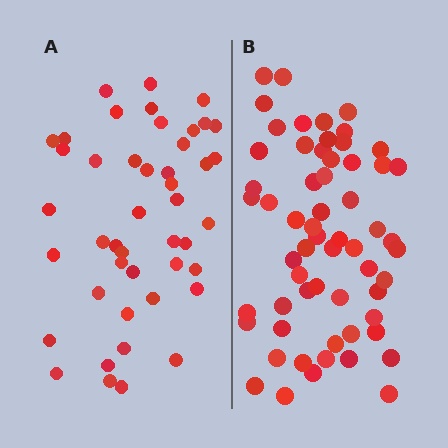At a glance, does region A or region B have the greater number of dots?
Region B (the right region) has more dots.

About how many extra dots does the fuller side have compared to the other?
Region B has approximately 15 more dots than region A.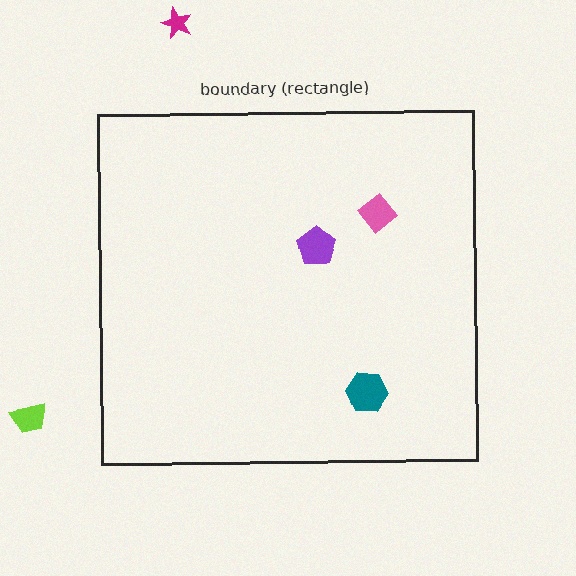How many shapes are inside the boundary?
3 inside, 2 outside.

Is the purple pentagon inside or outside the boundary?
Inside.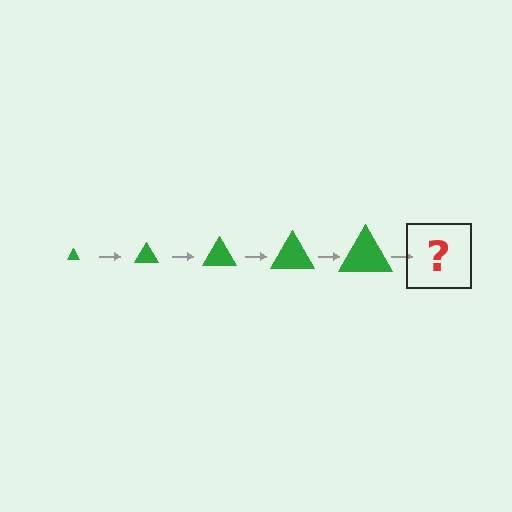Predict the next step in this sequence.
The next step is a green triangle, larger than the previous one.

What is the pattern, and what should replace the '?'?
The pattern is that the triangle gets progressively larger each step. The '?' should be a green triangle, larger than the previous one.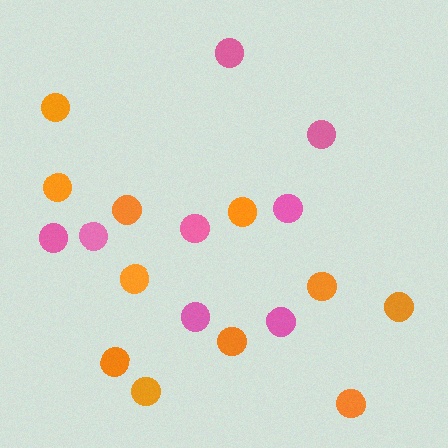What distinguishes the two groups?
There are 2 groups: one group of pink circles (8) and one group of orange circles (11).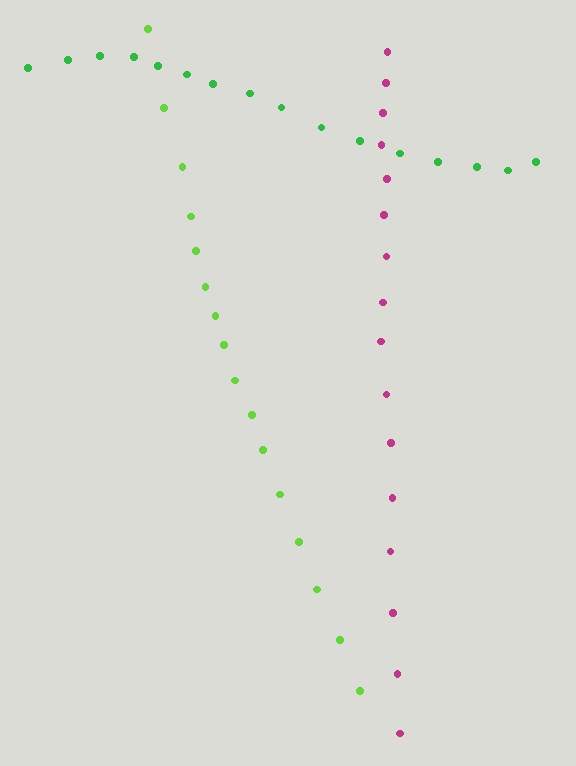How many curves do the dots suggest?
There are 3 distinct paths.